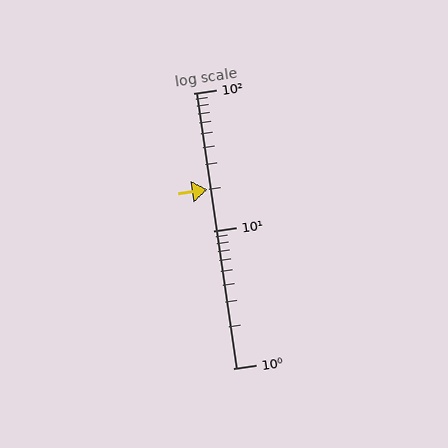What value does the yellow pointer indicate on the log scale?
The pointer indicates approximately 20.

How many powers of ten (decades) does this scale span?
The scale spans 2 decades, from 1 to 100.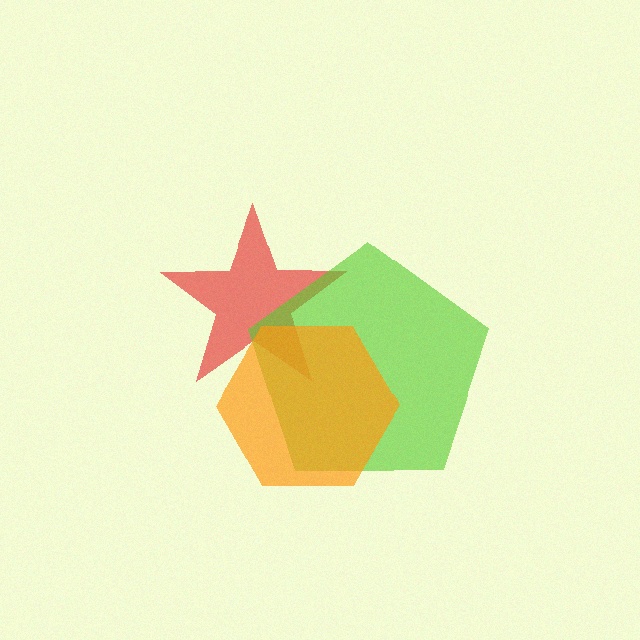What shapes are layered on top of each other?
The layered shapes are: a red star, a lime pentagon, an orange hexagon.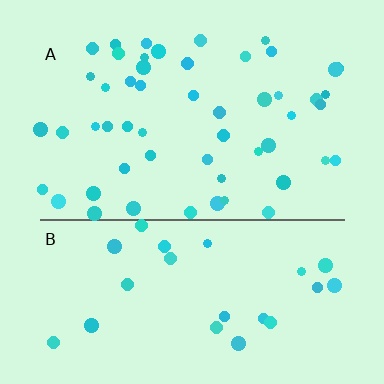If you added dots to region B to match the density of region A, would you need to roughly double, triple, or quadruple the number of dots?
Approximately double.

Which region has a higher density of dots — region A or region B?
A (the top).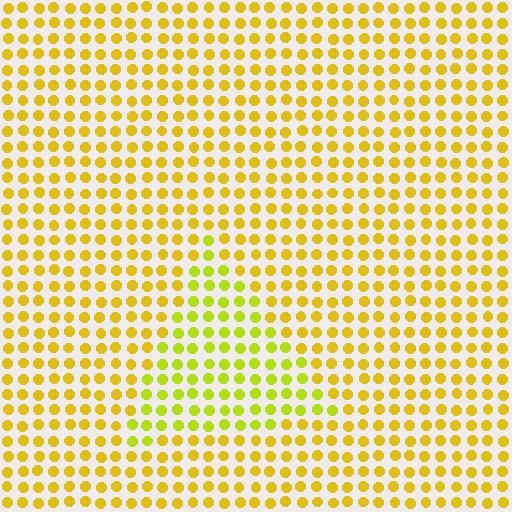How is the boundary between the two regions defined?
The boundary is defined purely by a slight shift in hue (about 24 degrees). Spacing, size, and orientation are identical on both sides.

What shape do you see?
I see a triangle.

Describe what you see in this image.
The image is filled with small yellow elements in a uniform arrangement. A triangle-shaped region is visible where the elements are tinted to a slightly different hue, forming a subtle color boundary.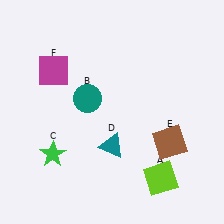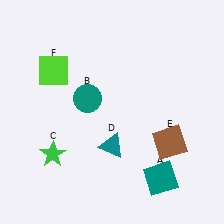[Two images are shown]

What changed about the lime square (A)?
In Image 1, A is lime. In Image 2, it changed to teal.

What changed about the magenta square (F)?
In Image 1, F is magenta. In Image 2, it changed to lime.